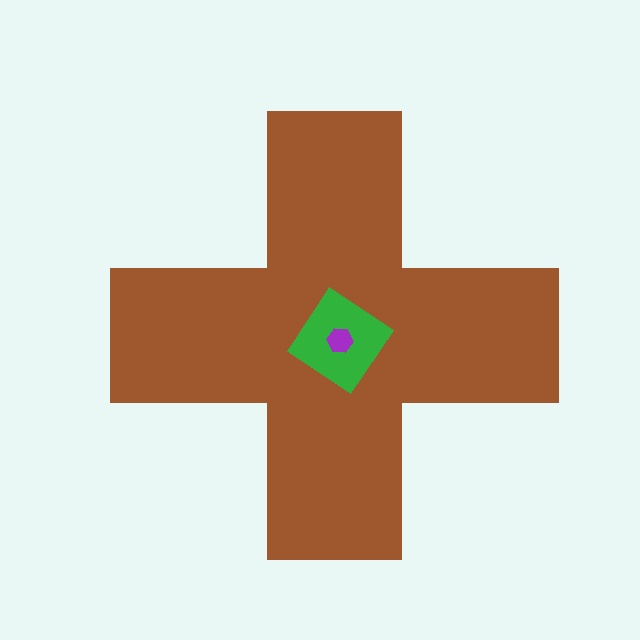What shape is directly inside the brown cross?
The green diamond.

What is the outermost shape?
The brown cross.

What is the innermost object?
The purple hexagon.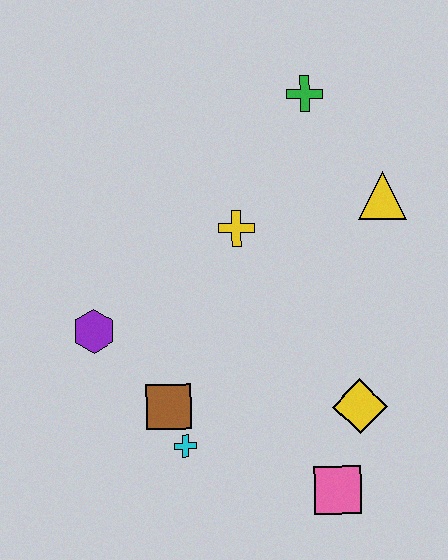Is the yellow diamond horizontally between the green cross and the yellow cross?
No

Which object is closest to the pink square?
The yellow diamond is closest to the pink square.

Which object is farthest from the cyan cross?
The green cross is farthest from the cyan cross.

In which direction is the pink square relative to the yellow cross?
The pink square is below the yellow cross.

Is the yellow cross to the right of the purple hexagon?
Yes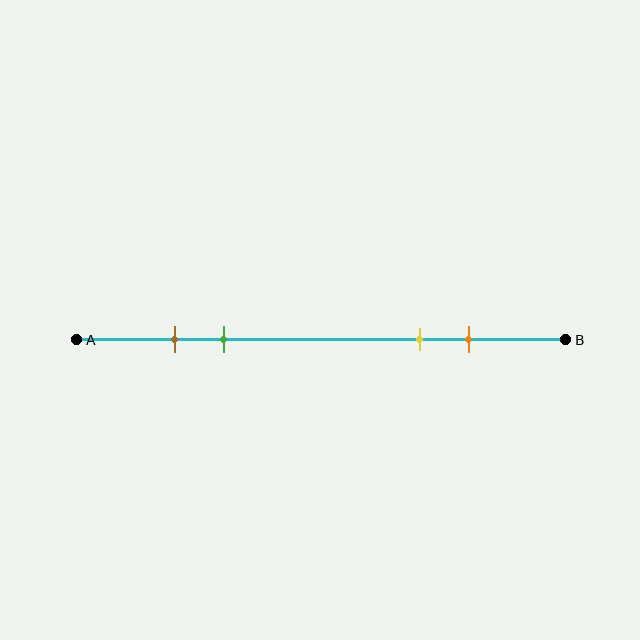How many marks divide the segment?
There are 4 marks dividing the segment.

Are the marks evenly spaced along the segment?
No, the marks are not evenly spaced.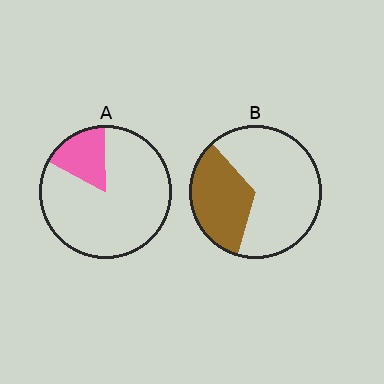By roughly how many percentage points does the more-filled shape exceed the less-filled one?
By roughly 15 percentage points (B over A).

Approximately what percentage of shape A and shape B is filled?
A is approximately 15% and B is approximately 35%.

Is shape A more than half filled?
No.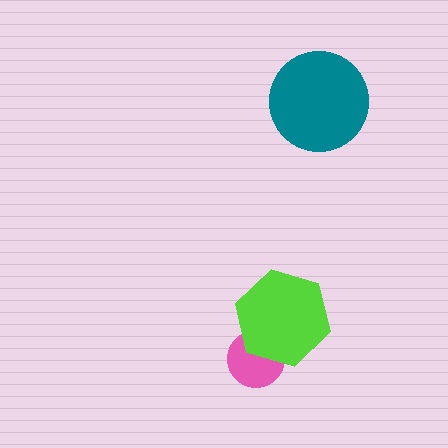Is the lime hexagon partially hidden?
No, no other shape covers it.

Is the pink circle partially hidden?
Yes, it is partially covered by another shape.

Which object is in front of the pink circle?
The lime hexagon is in front of the pink circle.